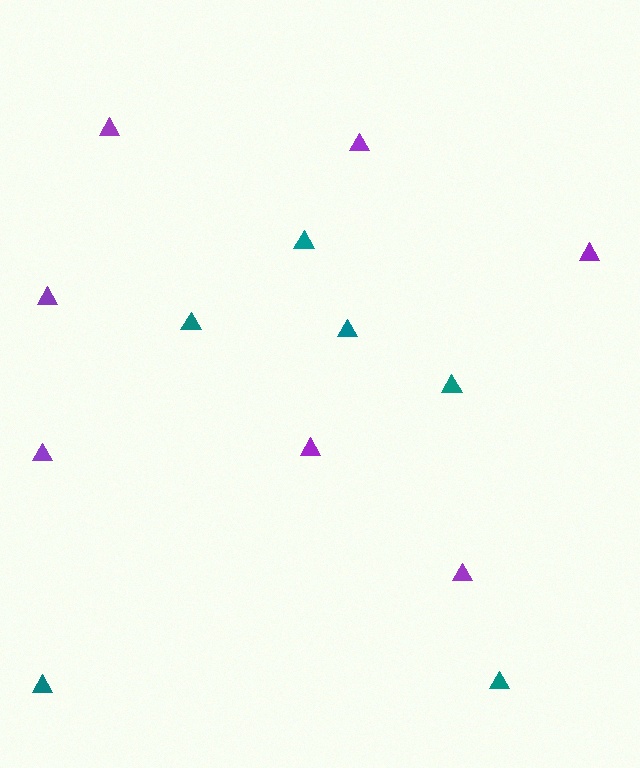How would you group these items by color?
There are 2 groups: one group of purple triangles (7) and one group of teal triangles (6).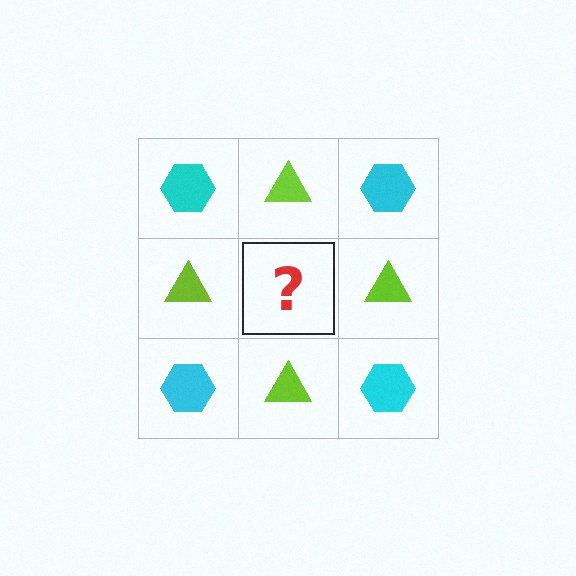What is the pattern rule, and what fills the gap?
The rule is that it alternates cyan hexagon and lime triangle in a checkerboard pattern. The gap should be filled with a cyan hexagon.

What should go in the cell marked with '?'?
The missing cell should contain a cyan hexagon.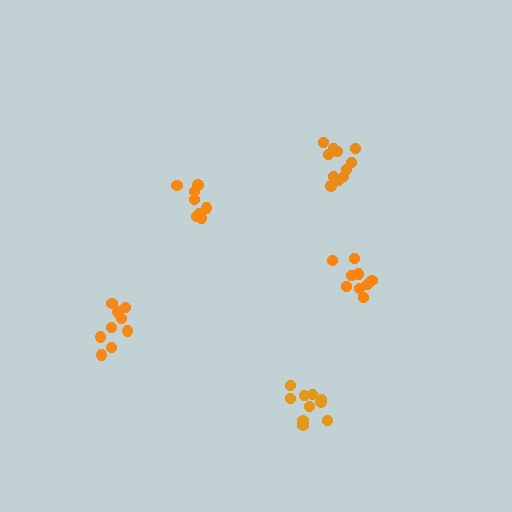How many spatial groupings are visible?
There are 5 spatial groupings.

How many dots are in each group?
Group 1: 8 dots, Group 2: 11 dots, Group 3: 11 dots, Group 4: 9 dots, Group 5: 9 dots (48 total).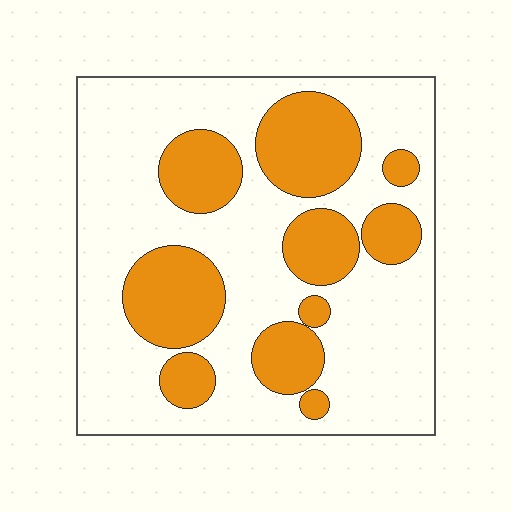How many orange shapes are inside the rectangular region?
10.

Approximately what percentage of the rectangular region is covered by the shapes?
Approximately 30%.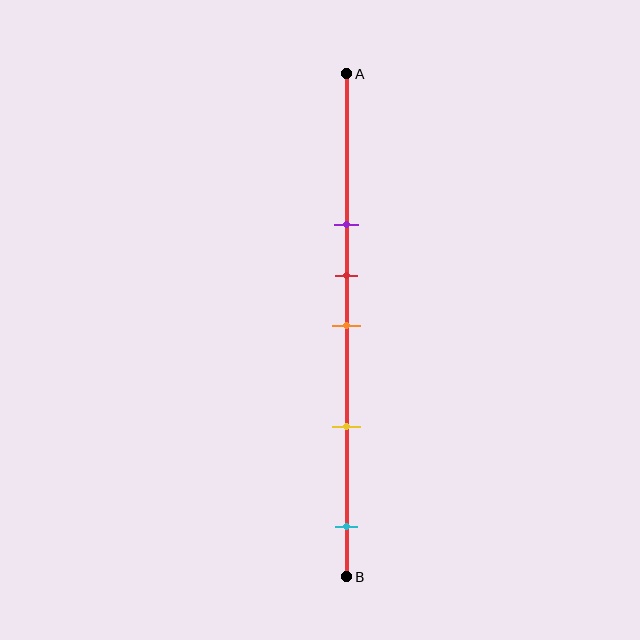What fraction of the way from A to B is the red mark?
The red mark is approximately 40% (0.4) of the way from A to B.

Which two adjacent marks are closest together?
The red and orange marks are the closest adjacent pair.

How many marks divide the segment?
There are 5 marks dividing the segment.